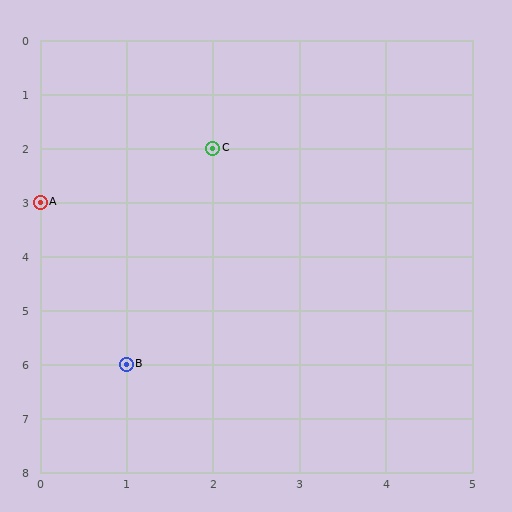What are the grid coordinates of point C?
Point C is at grid coordinates (2, 2).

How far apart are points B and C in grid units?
Points B and C are 1 column and 4 rows apart (about 4.1 grid units diagonally).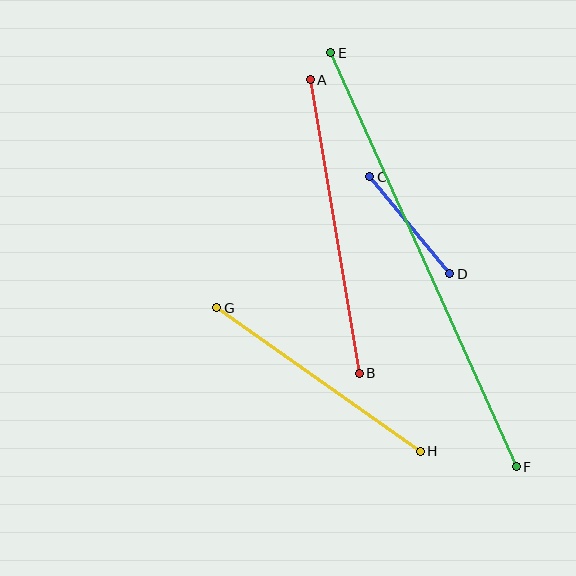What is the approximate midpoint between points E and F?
The midpoint is at approximately (424, 260) pixels.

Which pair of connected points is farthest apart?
Points E and F are farthest apart.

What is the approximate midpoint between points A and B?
The midpoint is at approximately (335, 226) pixels.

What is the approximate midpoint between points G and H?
The midpoint is at approximately (319, 380) pixels.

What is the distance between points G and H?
The distance is approximately 249 pixels.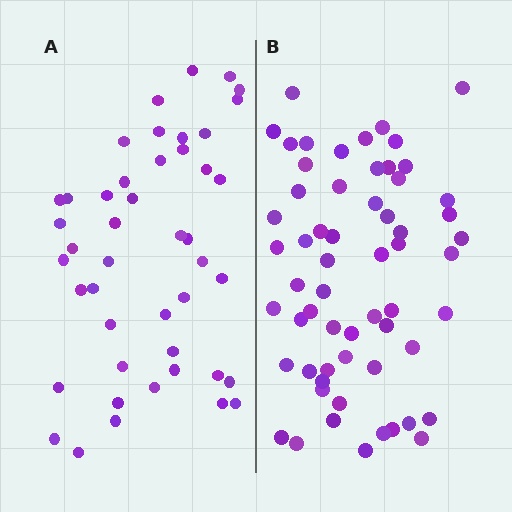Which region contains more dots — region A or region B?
Region B (the right region) has more dots.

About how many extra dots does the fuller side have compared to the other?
Region B has approximately 15 more dots than region A.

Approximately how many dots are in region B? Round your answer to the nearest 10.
About 60 dots.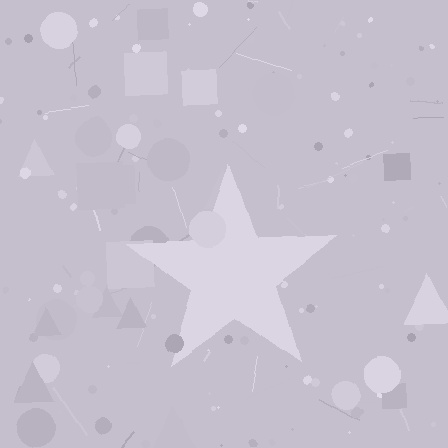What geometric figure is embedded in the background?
A star is embedded in the background.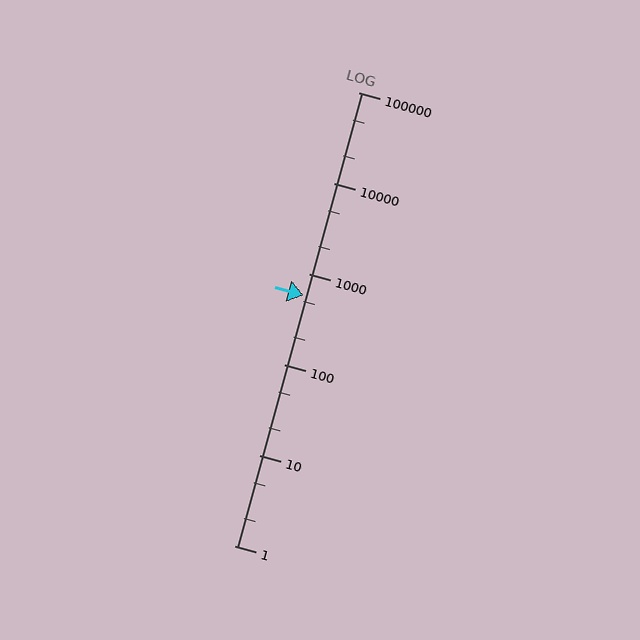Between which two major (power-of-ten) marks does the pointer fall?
The pointer is between 100 and 1000.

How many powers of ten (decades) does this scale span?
The scale spans 5 decades, from 1 to 100000.